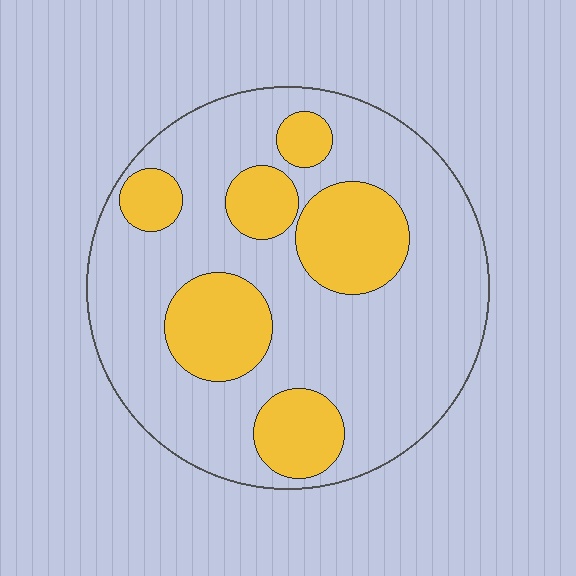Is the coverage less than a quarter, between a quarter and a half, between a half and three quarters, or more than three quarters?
Between a quarter and a half.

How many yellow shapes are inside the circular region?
6.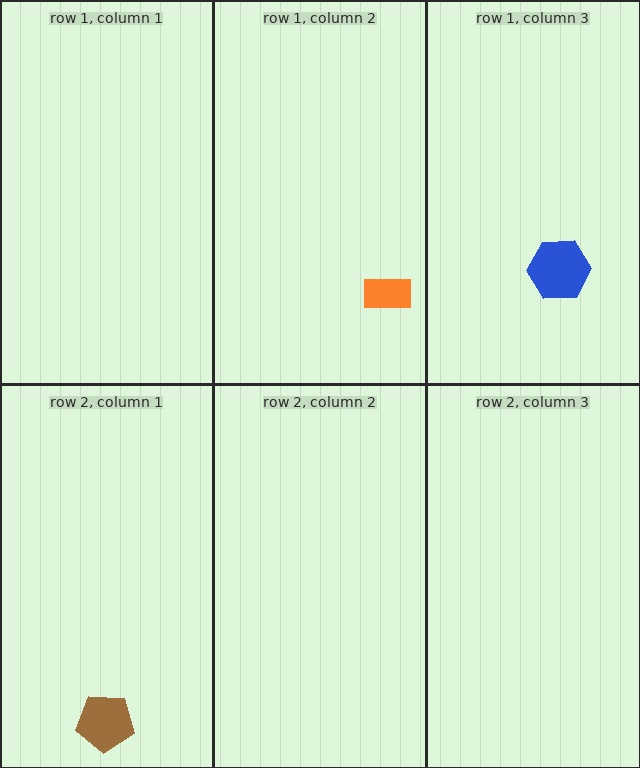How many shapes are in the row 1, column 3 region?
1.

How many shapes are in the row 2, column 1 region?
1.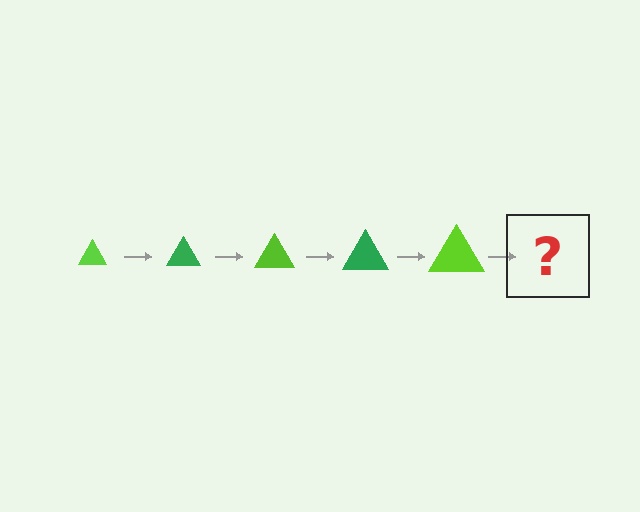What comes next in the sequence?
The next element should be a green triangle, larger than the previous one.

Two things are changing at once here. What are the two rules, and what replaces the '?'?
The two rules are that the triangle grows larger each step and the color cycles through lime and green. The '?' should be a green triangle, larger than the previous one.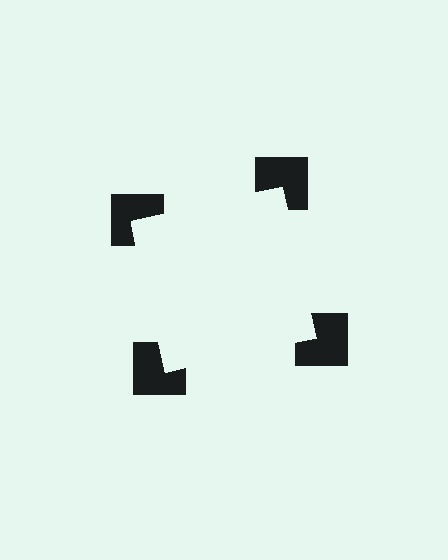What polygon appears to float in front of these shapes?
An illusory square — its edges are inferred from the aligned wedge cuts in the notched squares, not physically drawn.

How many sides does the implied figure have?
4 sides.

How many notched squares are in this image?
There are 4 — one at each vertex of the illusory square.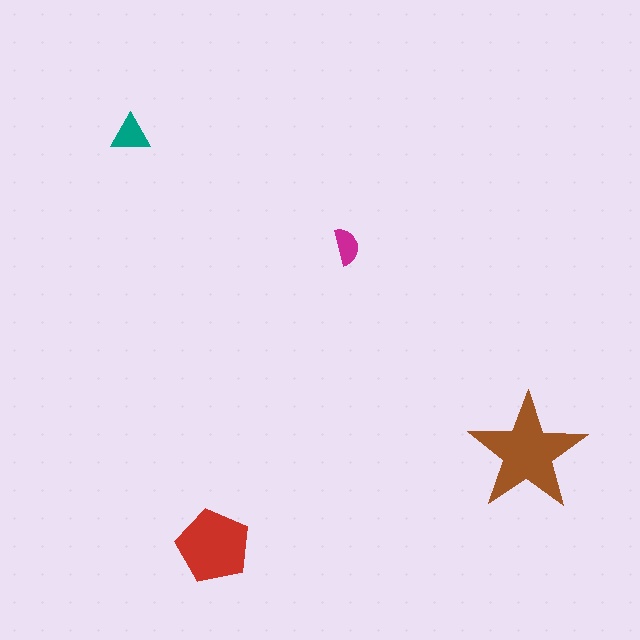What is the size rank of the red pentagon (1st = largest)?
2nd.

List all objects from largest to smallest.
The brown star, the red pentagon, the teal triangle, the magenta semicircle.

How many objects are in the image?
There are 4 objects in the image.